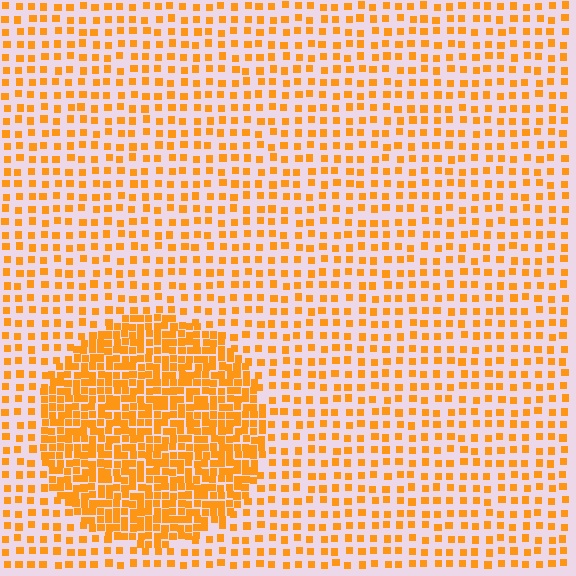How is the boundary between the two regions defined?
The boundary is defined by a change in element density (approximately 2.5x ratio). All elements are the same color, size, and shape.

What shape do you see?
I see a circle.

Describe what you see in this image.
The image contains small orange elements arranged at two different densities. A circle-shaped region is visible where the elements are more densely packed than the surrounding area.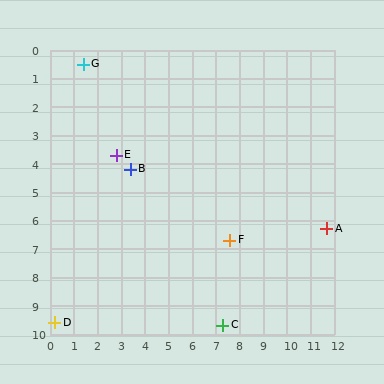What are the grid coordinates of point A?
Point A is at approximately (11.7, 6.3).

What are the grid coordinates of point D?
Point D is at approximately (0.2, 9.6).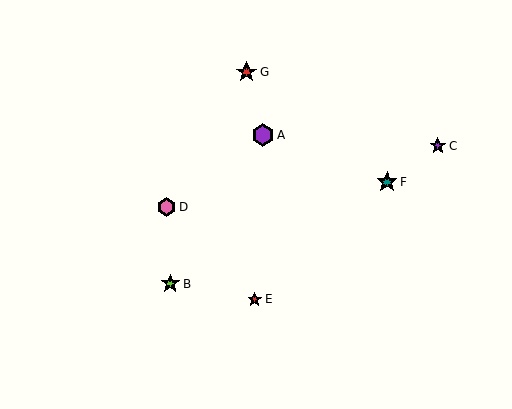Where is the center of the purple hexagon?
The center of the purple hexagon is at (263, 135).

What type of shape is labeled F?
Shape F is a teal star.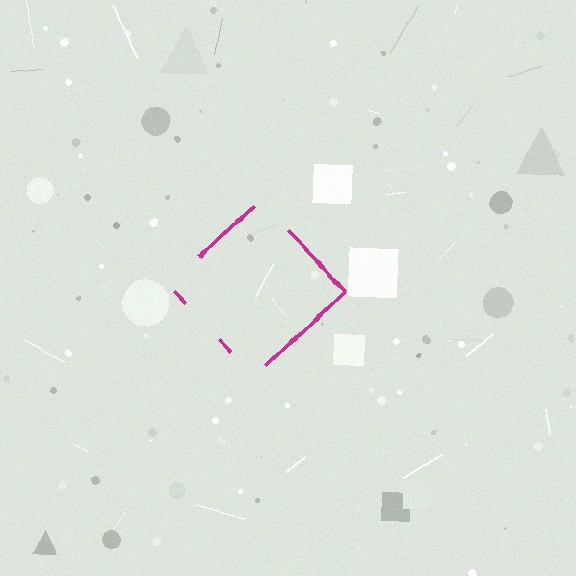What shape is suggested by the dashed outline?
The dashed outline suggests a diamond.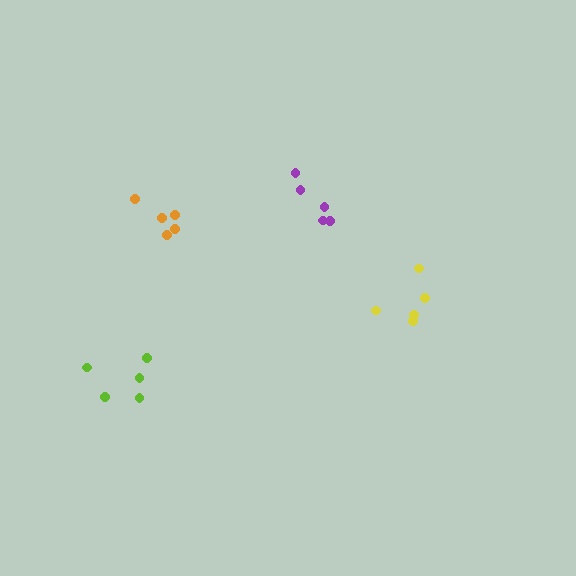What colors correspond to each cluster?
The clusters are colored: yellow, lime, orange, purple.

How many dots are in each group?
Group 1: 5 dots, Group 2: 5 dots, Group 3: 5 dots, Group 4: 5 dots (20 total).